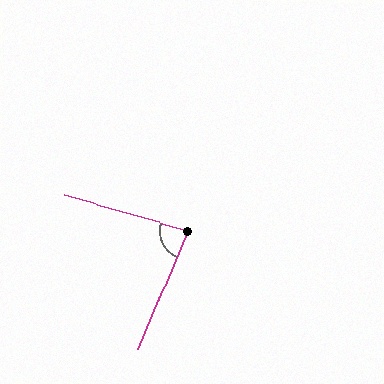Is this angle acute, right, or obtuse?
It is acute.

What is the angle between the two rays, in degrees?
Approximately 83 degrees.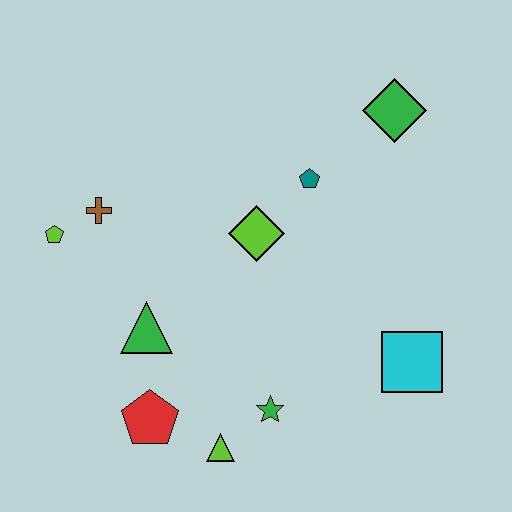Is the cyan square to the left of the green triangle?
No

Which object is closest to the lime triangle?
The green star is closest to the lime triangle.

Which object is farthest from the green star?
The green diamond is farthest from the green star.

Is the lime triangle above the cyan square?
No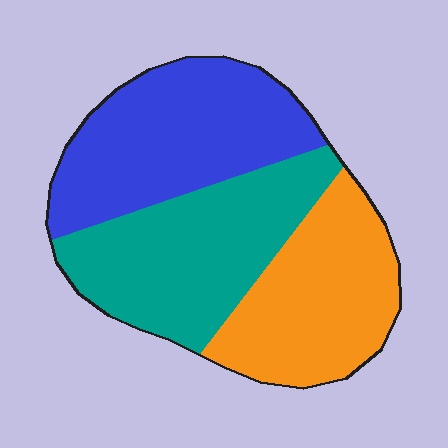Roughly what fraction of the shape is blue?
Blue takes up about one third (1/3) of the shape.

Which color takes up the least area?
Orange, at roughly 30%.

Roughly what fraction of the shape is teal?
Teal covers 35% of the shape.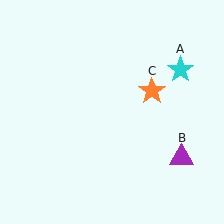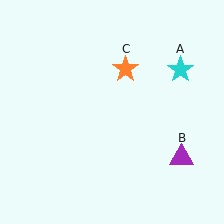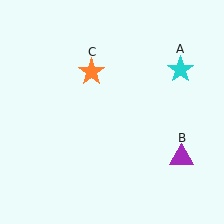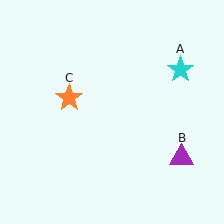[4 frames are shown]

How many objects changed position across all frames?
1 object changed position: orange star (object C).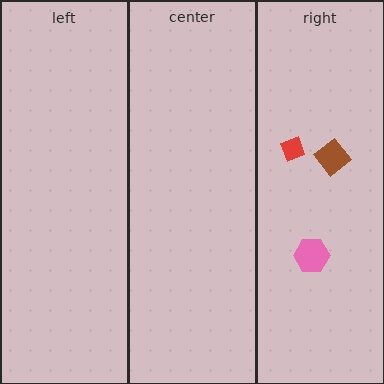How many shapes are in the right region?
3.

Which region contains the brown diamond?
The right region.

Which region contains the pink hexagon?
The right region.